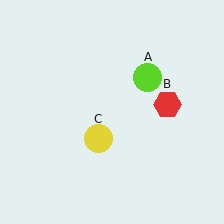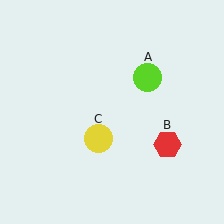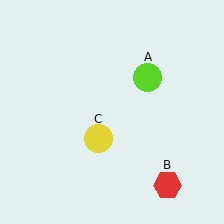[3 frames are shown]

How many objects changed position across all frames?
1 object changed position: red hexagon (object B).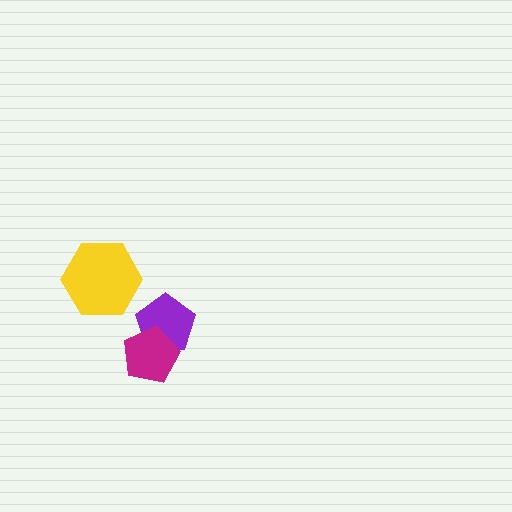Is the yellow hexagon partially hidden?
No, no other shape covers it.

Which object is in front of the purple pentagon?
The magenta pentagon is in front of the purple pentagon.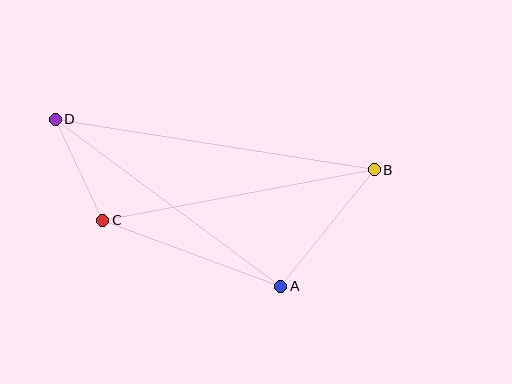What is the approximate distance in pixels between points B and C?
The distance between B and C is approximately 276 pixels.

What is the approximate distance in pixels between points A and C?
The distance between A and C is approximately 190 pixels.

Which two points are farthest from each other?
Points B and D are farthest from each other.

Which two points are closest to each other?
Points C and D are closest to each other.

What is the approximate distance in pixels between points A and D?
The distance between A and D is approximately 281 pixels.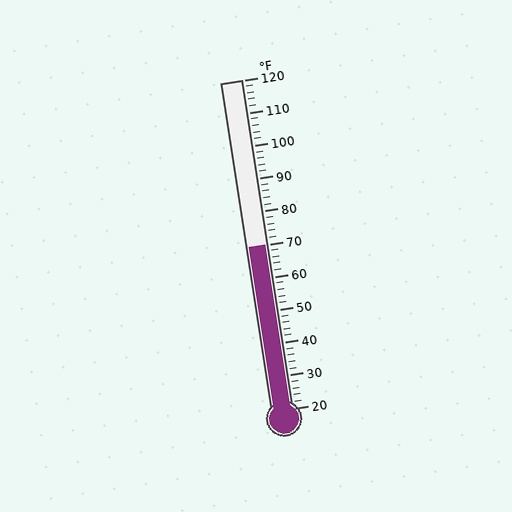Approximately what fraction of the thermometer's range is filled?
The thermometer is filled to approximately 50% of its range.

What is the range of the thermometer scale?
The thermometer scale ranges from 20°F to 120°F.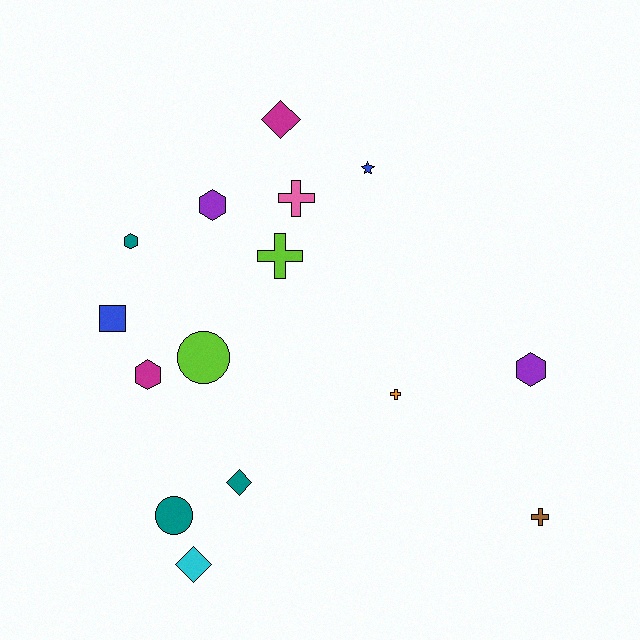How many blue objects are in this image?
There are 2 blue objects.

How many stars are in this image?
There is 1 star.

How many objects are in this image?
There are 15 objects.